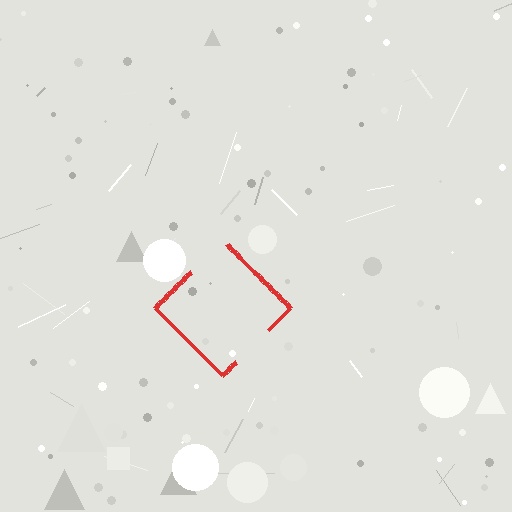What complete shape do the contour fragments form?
The contour fragments form a diamond.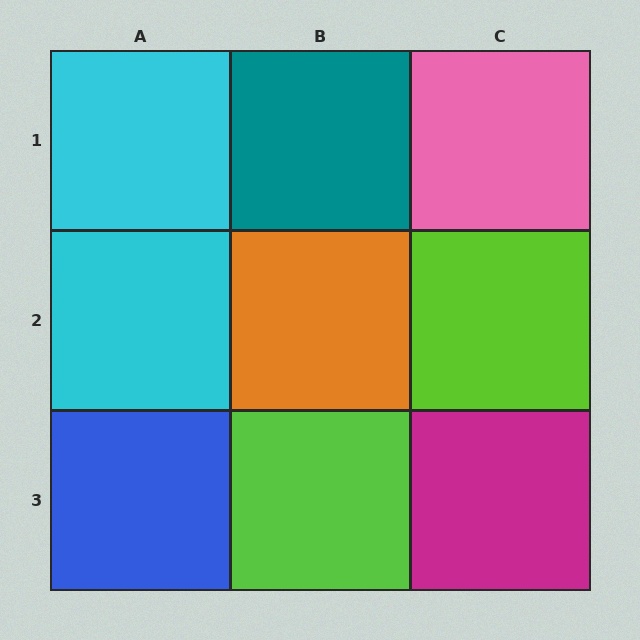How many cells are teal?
1 cell is teal.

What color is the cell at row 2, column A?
Cyan.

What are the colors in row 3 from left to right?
Blue, lime, magenta.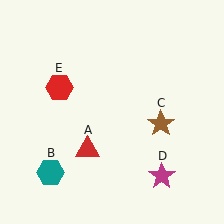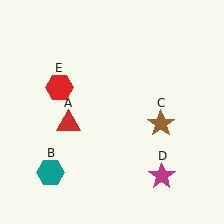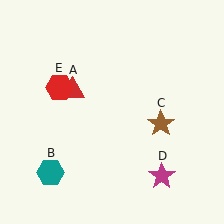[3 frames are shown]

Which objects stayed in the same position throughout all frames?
Teal hexagon (object B) and brown star (object C) and magenta star (object D) and red hexagon (object E) remained stationary.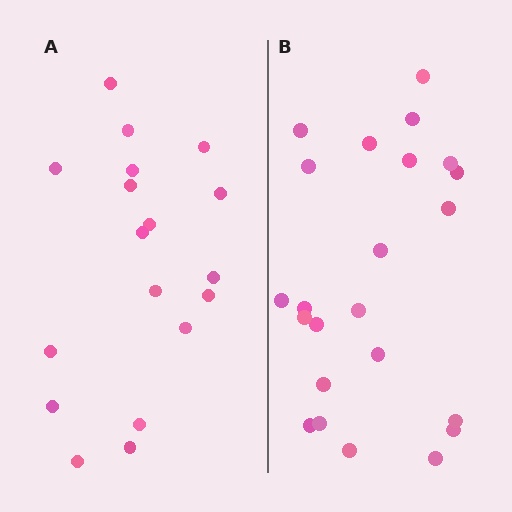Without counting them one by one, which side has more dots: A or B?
Region B (the right region) has more dots.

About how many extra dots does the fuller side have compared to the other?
Region B has about 5 more dots than region A.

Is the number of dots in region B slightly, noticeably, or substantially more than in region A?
Region B has noticeably more, but not dramatically so. The ratio is roughly 1.3 to 1.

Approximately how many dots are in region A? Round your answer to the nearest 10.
About 20 dots. (The exact count is 18, which rounds to 20.)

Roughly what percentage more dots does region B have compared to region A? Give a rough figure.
About 30% more.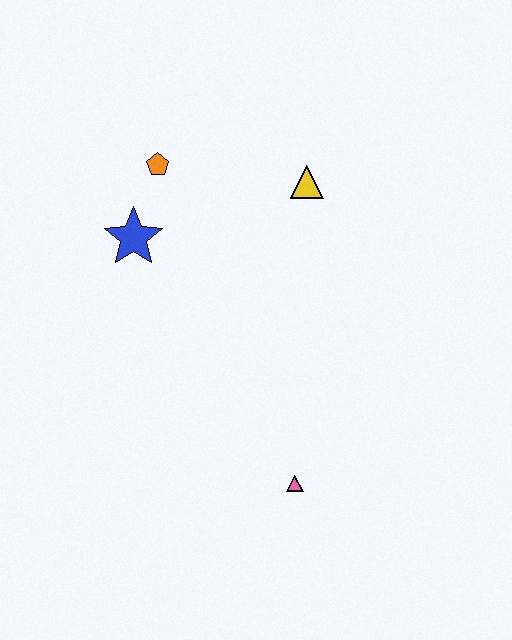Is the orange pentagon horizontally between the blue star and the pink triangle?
Yes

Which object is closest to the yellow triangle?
The orange pentagon is closest to the yellow triangle.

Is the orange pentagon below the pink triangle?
No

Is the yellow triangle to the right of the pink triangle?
Yes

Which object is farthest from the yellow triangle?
The pink triangle is farthest from the yellow triangle.